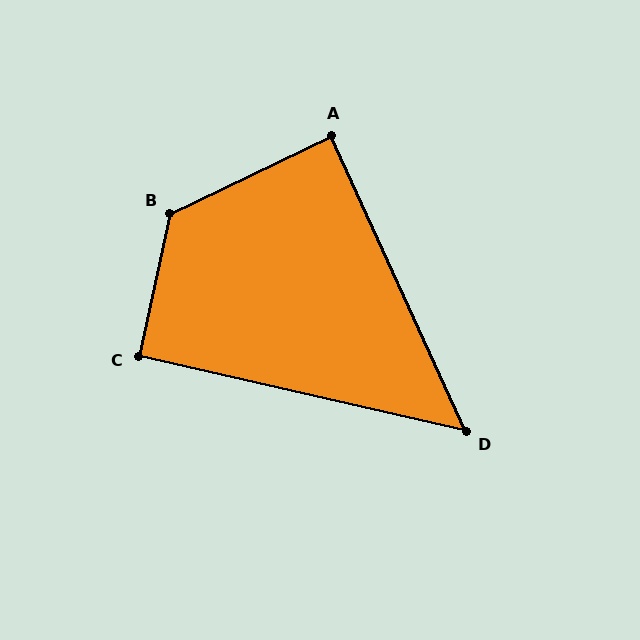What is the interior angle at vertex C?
Approximately 91 degrees (approximately right).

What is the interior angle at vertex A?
Approximately 89 degrees (approximately right).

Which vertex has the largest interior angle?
B, at approximately 127 degrees.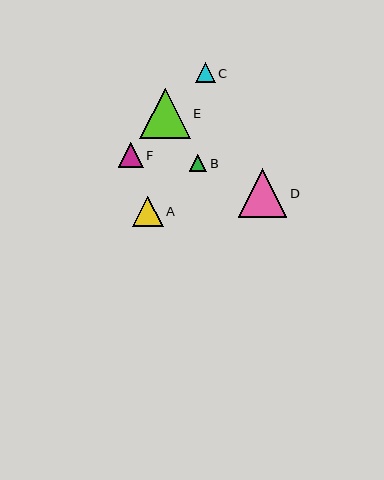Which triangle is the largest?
Triangle E is the largest with a size of approximately 51 pixels.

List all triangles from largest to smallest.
From largest to smallest: E, D, A, F, C, B.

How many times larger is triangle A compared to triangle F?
Triangle A is approximately 1.2 times the size of triangle F.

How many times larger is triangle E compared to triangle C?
Triangle E is approximately 2.6 times the size of triangle C.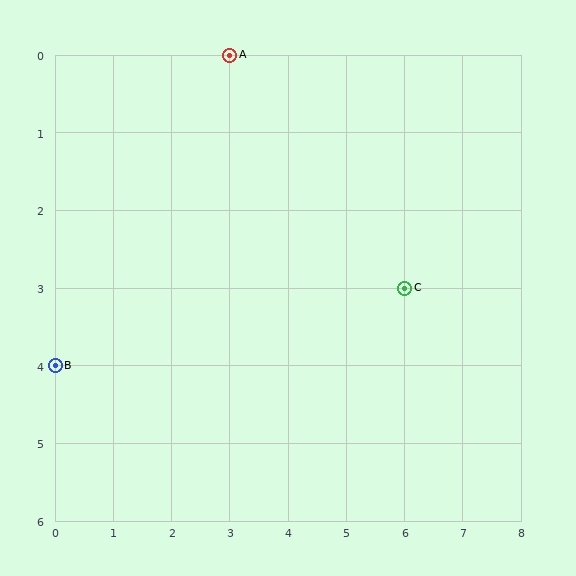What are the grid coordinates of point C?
Point C is at grid coordinates (6, 3).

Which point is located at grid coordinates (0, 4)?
Point B is at (0, 4).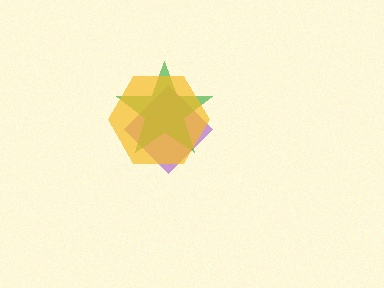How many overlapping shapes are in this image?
There are 3 overlapping shapes in the image.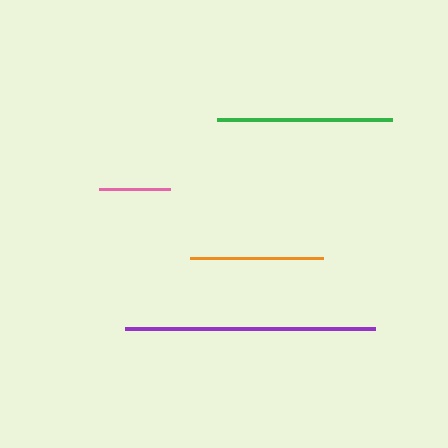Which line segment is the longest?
The purple line is the longest at approximately 250 pixels.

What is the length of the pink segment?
The pink segment is approximately 71 pixels long.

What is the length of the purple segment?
The purple segment is approximately 250 pixels long.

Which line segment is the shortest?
The pink line is the shortest at approximately 71 pixels.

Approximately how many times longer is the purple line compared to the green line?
The purple line is approximately 1.4 times the length of the green line.